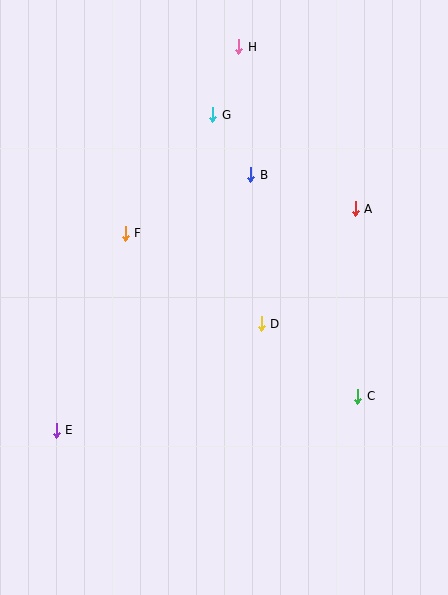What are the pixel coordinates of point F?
Point F is at (125, 233).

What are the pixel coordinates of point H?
Point H is at (239, 47).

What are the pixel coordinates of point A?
Point A is at (355, 209).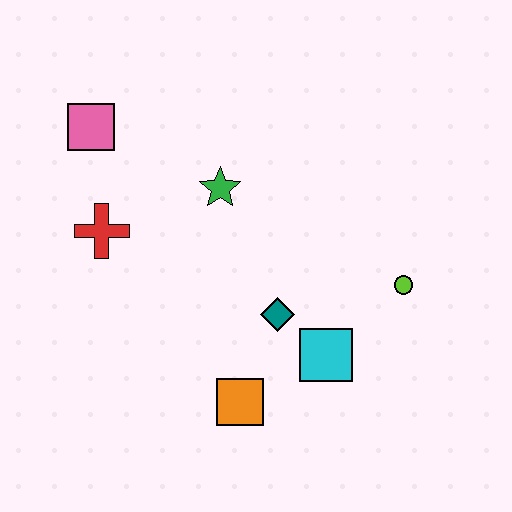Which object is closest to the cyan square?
The teal diamond is closest to the cyan square.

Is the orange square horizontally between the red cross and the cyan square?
Yes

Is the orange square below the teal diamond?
Yes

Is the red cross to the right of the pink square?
Yes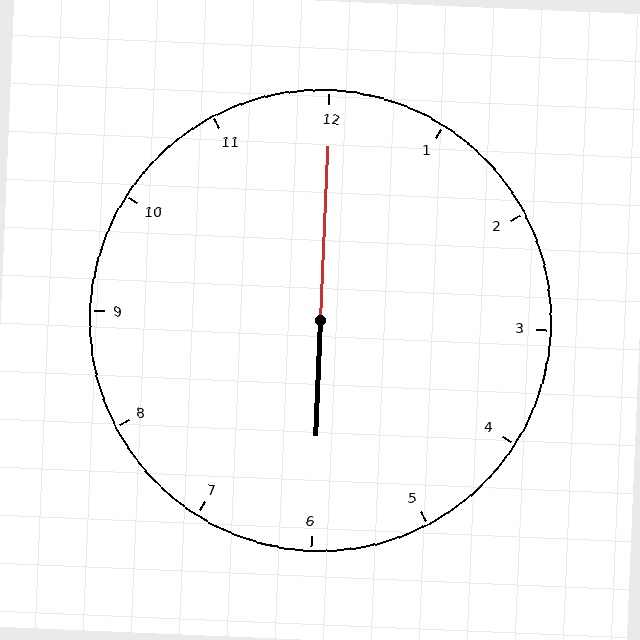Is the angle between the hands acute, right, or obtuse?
It is obtuse.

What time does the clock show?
6:00.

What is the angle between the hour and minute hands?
Approximately 180 degrees.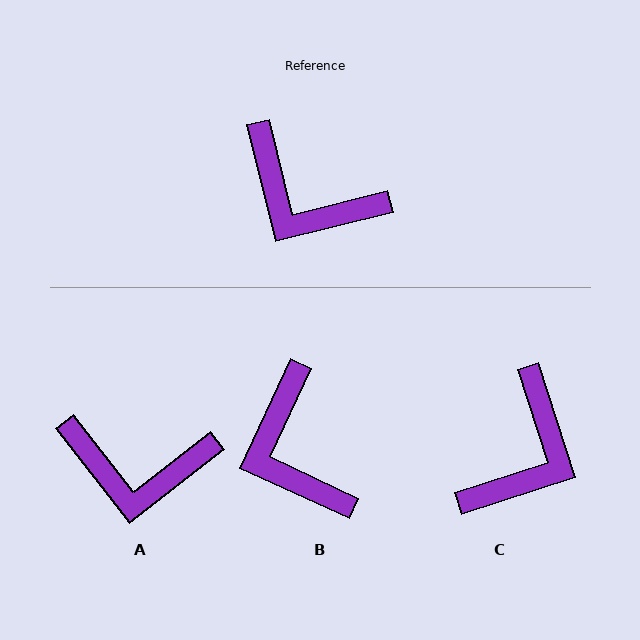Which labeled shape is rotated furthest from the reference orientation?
C, about 94 degrees away.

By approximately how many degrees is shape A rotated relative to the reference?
Approximately 24 degrees counter-clockwise.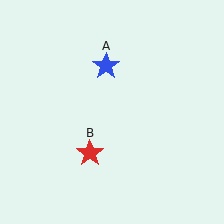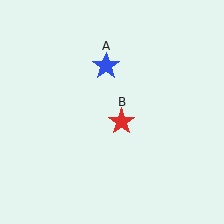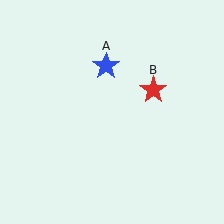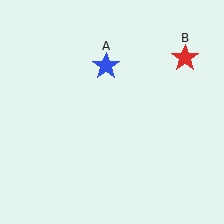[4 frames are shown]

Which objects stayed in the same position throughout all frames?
Blue star (object A) remained stationary.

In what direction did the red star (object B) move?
The red star (object B) moved up and to the right.